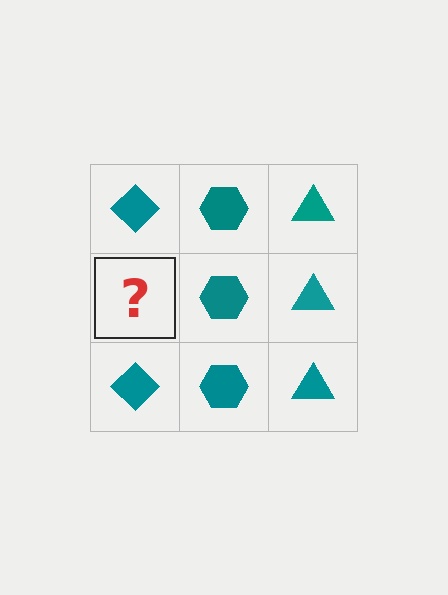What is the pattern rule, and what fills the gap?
The rule is that each column has a consistent shape. The gap should be filled with a teal diamond.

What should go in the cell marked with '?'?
The missing cell should contain a teal diamond.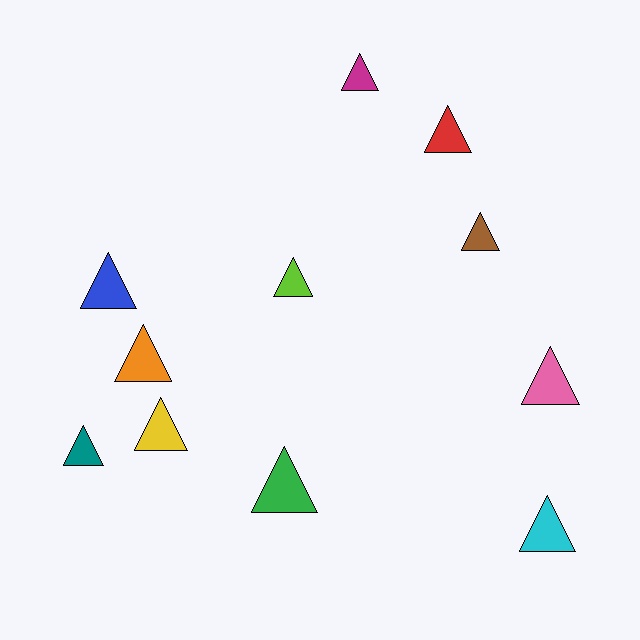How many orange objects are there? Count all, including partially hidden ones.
There is 1 orange object.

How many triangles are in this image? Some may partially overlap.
There are 11 triangles.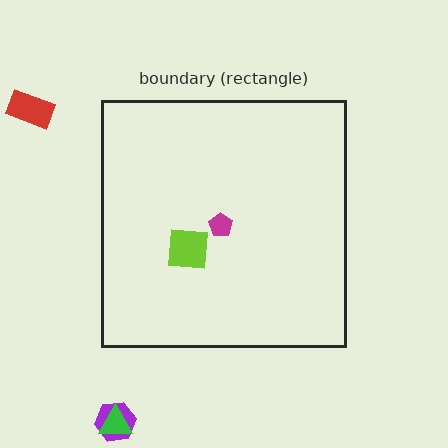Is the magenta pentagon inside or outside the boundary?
Inside.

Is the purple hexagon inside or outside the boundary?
Outside.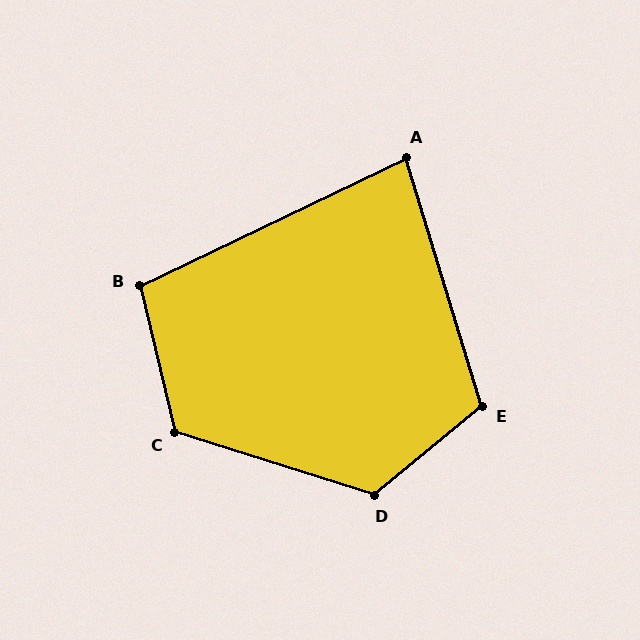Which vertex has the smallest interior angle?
A, at approximately 81 degrees.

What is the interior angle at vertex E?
Approximately 113 degrees (obtuse).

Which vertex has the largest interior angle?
D, at approximately 123 degrees.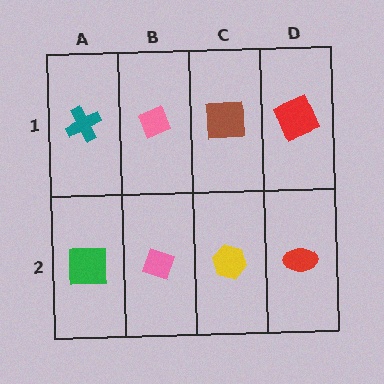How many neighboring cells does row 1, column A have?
2.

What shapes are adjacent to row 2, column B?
A pink diamond (row 1, column B), a green square (row 2, column A), a yellow hexagon (row 2, column C).